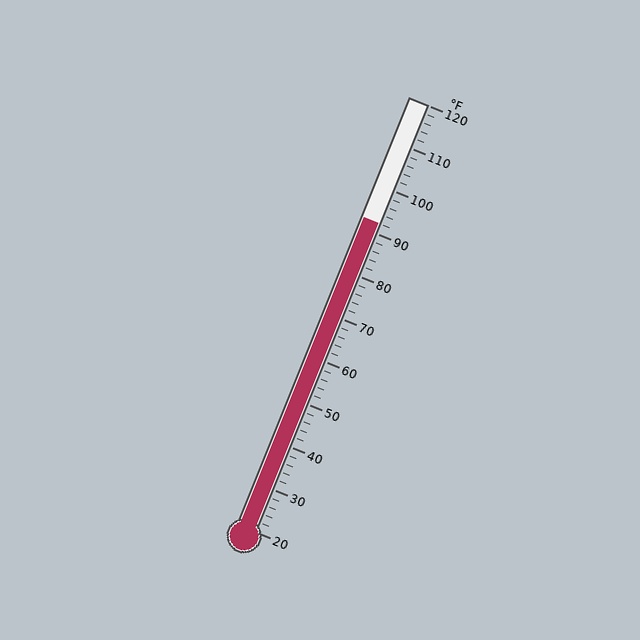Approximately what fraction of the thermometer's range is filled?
The thermometer is filled to approximately 70% of its range.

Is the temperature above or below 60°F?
The temperature is above 60°F.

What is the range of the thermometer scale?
The thermometer scale ranges from 20°F to 120°F.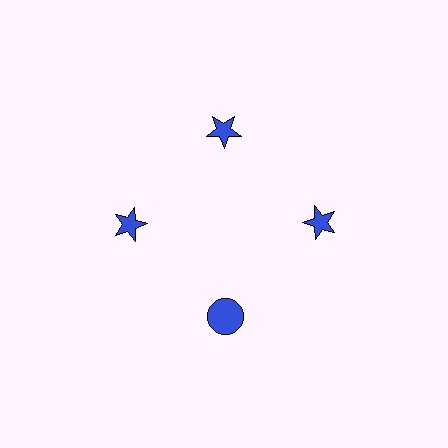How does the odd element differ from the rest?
It has a different shape: circle instead of star.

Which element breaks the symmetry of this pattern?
The blue circle at roughly the 6 o'clock position breaks the symmetry. All other shapes are blue stars.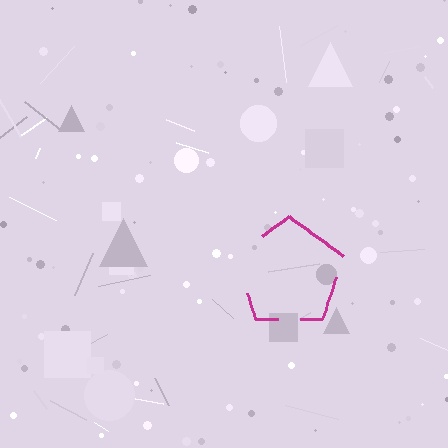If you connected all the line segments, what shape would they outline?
They would outline a pentagon.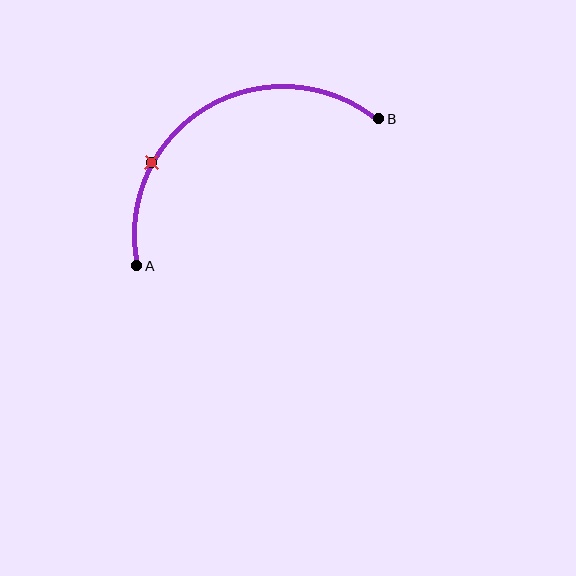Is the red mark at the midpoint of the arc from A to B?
No. The red mark lies on the arc but is closer to endpoint A. The arc midpoint would be at the point on the curve equidistant along the arc from both A and B.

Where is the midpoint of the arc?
The arc midpoint is the point on the curve farthest from the straight line joining A and B. It sits above that line.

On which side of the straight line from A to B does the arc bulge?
The arc bulges above the straight line connecting A and B.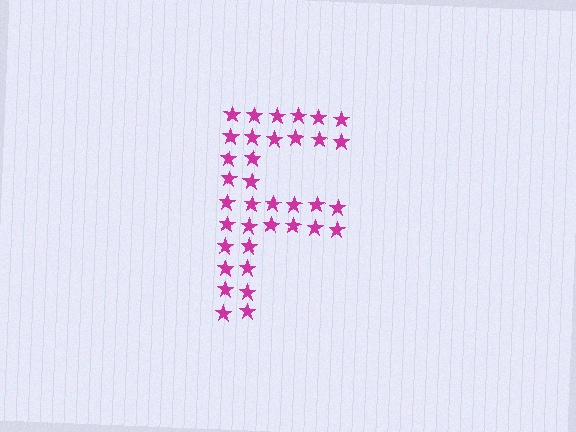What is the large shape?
The large shape is the letter F.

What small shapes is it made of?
It is made of small stars.